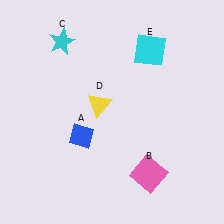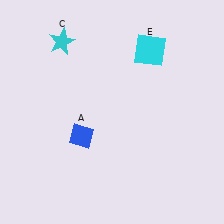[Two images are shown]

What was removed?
The yellow triangle (D), the pink square (B) were removed in Image 2.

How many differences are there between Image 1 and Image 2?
There are 2 differences between the two images.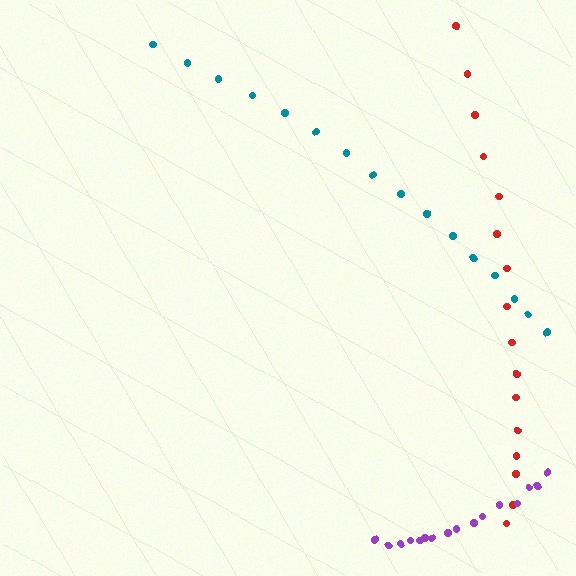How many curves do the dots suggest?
There are 3 distinct paths.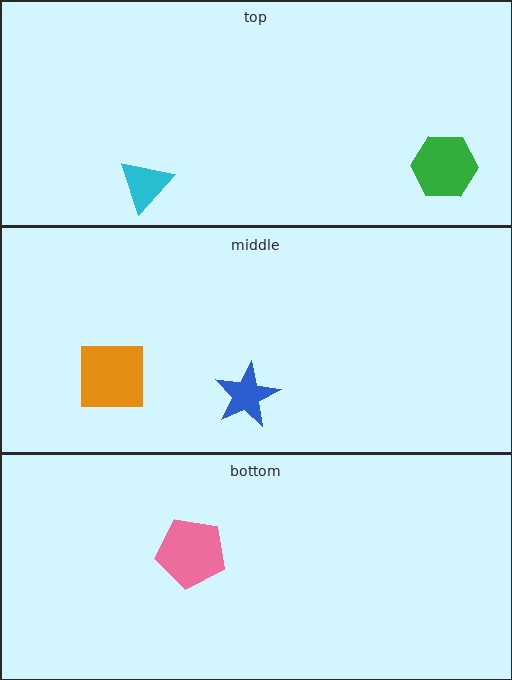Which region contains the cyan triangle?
The top region.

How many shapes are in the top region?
2.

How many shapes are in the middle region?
2.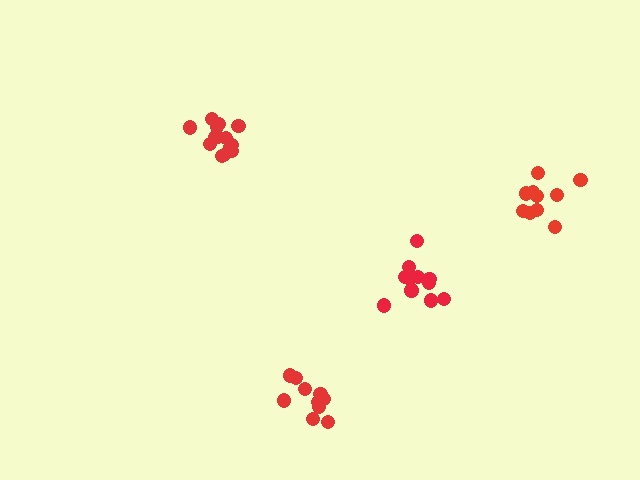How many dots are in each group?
Group 1: 11 dots, Group 2: 11 dots, Group 3: 10 dots, Group 4: 14 dots (46 total).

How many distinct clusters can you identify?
There are 4 distinct clusters.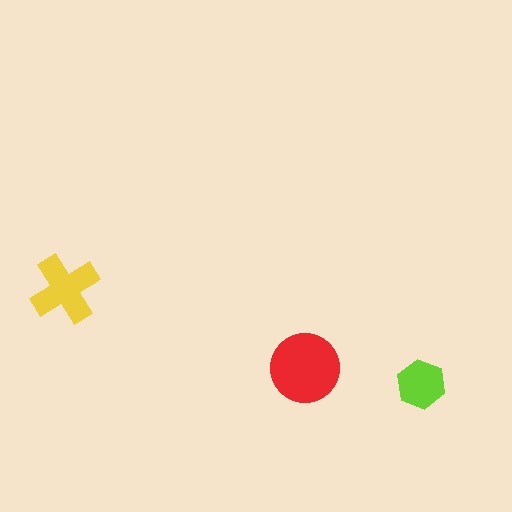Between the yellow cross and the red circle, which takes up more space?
The red circle.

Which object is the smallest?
The lime hexagon.